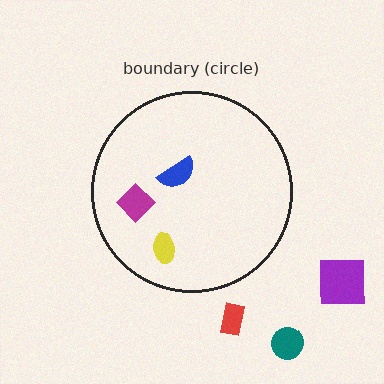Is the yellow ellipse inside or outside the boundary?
Inside.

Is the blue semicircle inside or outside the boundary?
Inside.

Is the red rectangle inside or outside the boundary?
Outside.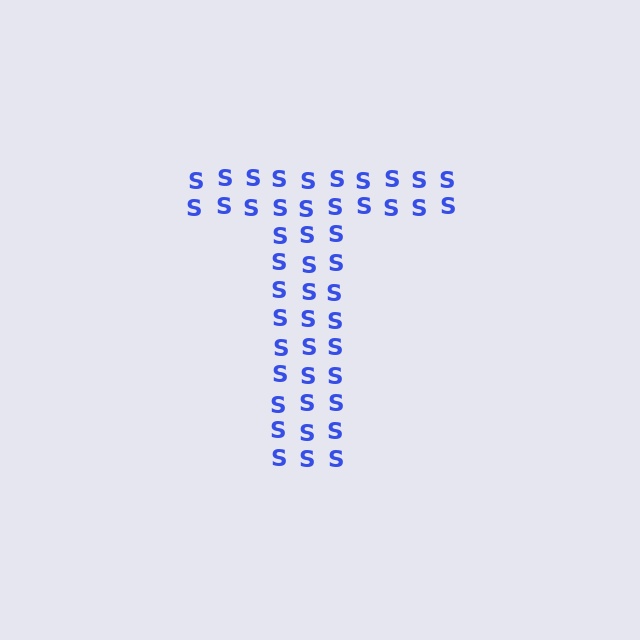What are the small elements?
The small elements are letter S's.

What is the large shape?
The large shape is the letter T.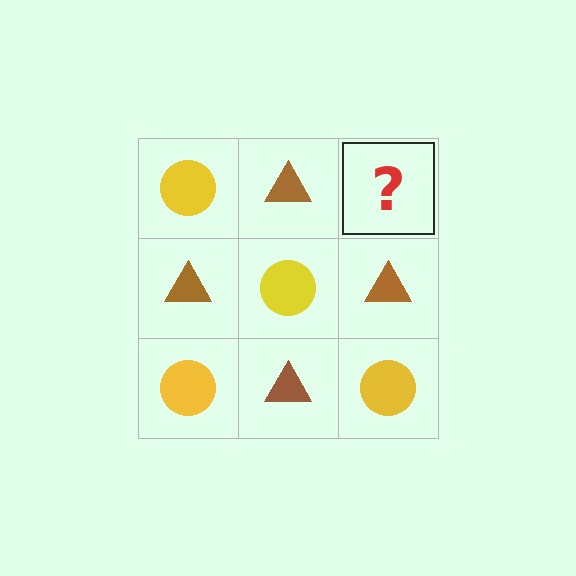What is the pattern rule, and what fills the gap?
The rule is that it alternates yellow circle and brown triangle in a checkerboard pattern. The gap should be filled with a yellow circle.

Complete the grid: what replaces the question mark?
The question mark should be replaced with a yellow circle.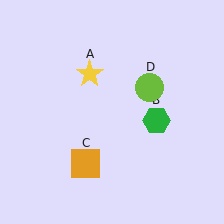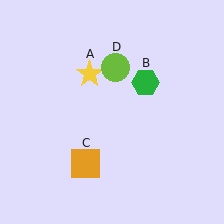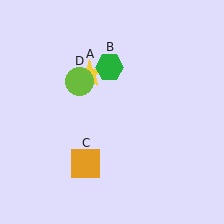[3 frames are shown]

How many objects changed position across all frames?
2 objects changed position: green hexagon (object B), lime circle (object D).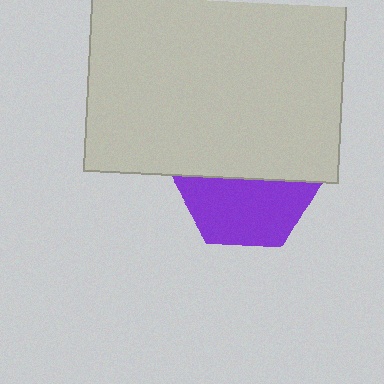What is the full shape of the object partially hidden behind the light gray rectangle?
The partially hidden object is a purple hexagon.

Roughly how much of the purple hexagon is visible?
About half of it is visible (roughly 50%).